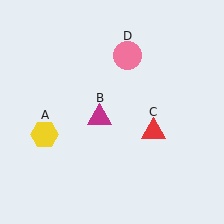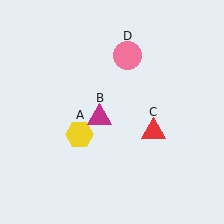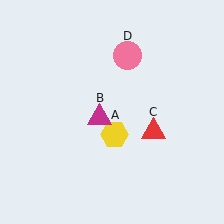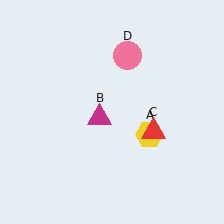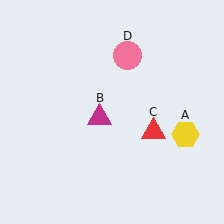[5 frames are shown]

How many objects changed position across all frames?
1 object changed position: yellow hexagon (object A).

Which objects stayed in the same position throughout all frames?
Magenta triangle (object B) and red triangle (object C) and pink circle (object D) remained stationary.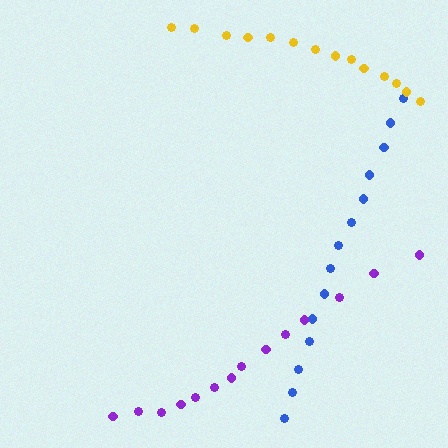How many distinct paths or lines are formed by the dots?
There are 3 distinct paths.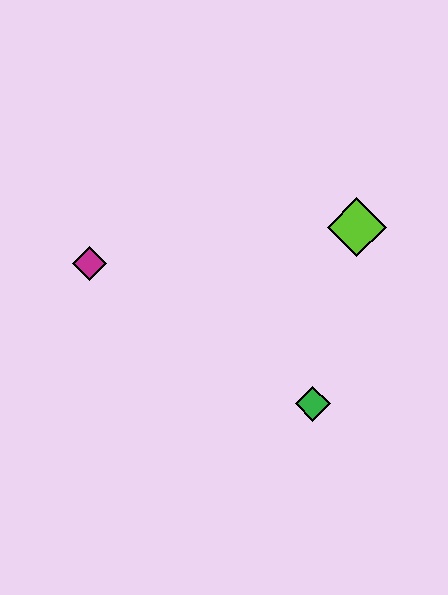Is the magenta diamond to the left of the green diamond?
Yes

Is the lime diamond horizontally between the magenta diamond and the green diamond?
No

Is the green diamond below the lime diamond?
Yes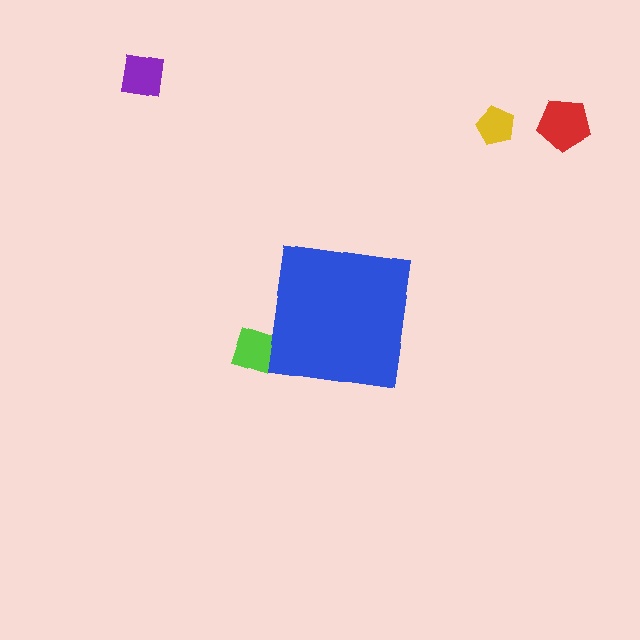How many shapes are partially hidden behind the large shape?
1 shape is partially hidden.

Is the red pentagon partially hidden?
No, the red pentagon is fully visible.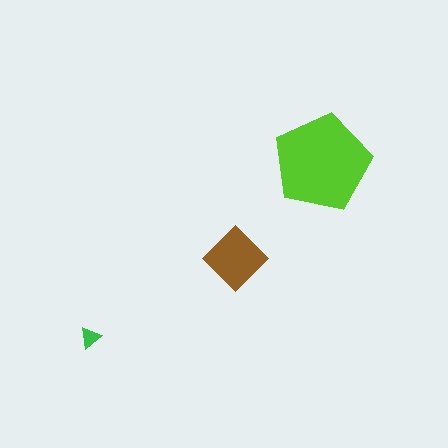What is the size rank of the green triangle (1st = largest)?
3rd.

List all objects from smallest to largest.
The green triangle, the brown diamond, the lime pentagon.